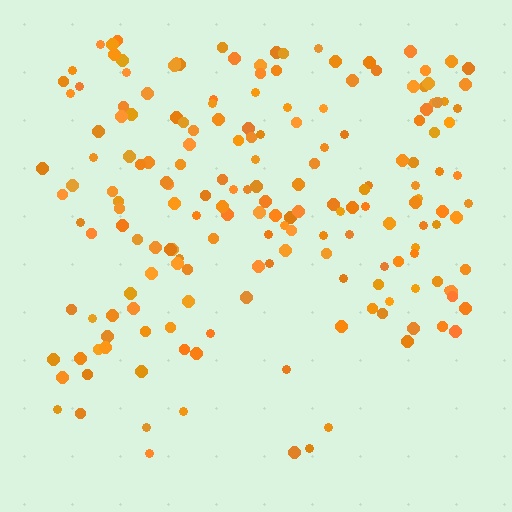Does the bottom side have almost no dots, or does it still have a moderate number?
Still a moderate number, just noticeably fewer than the top.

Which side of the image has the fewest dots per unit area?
The bottom.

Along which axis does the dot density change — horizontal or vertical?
Vertical.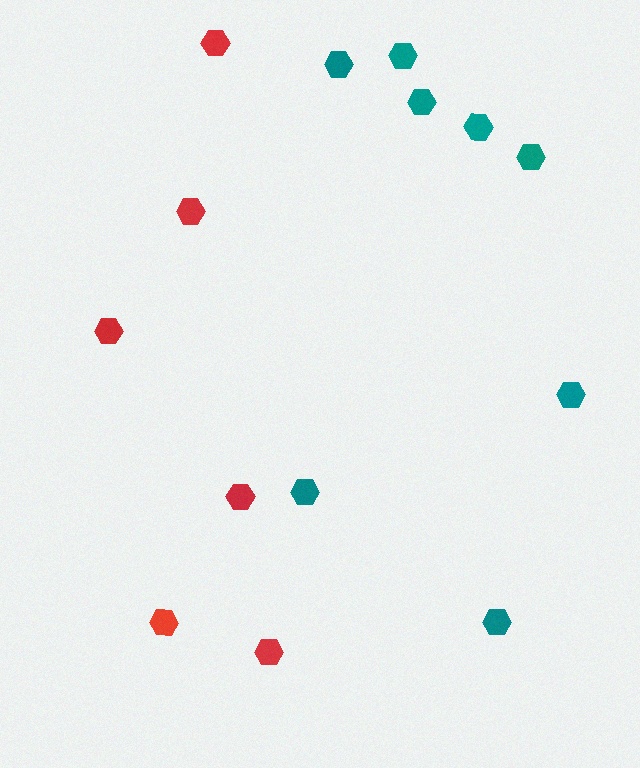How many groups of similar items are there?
There are 2 groups: one group of red hexagons (6) and one group of teal hexagons (8).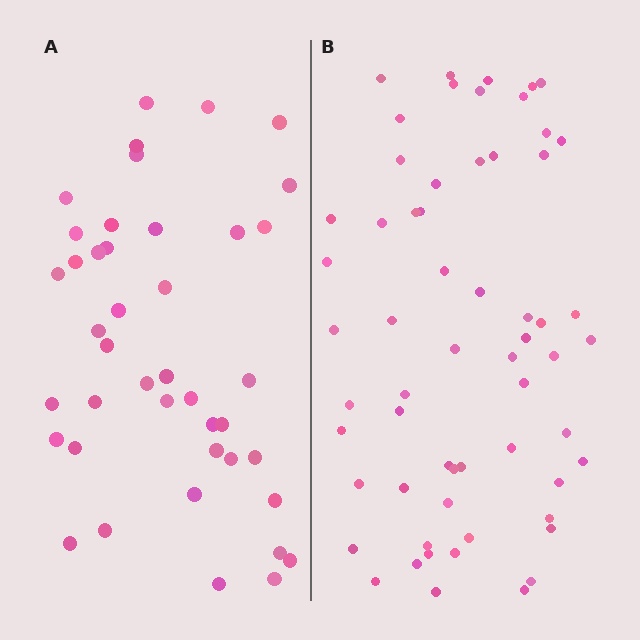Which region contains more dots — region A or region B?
Region B (the right region) has more dots.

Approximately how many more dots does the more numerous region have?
Region B has approximately 20 more dots than region A.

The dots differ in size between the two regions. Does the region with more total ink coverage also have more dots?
No. Region A has more total ink coverage because its dots are larger, but region B actually contains more individual dots. Total area can be misleading — the number of items is what matters here.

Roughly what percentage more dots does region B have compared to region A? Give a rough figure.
About 45% more.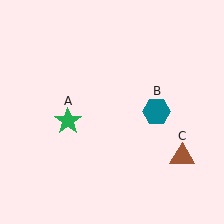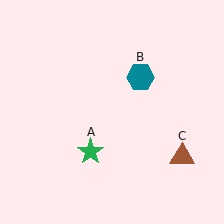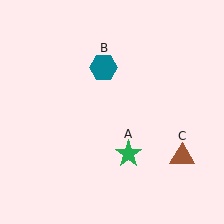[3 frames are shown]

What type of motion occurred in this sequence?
The green star (object A), teal hexagon (object B) rotated counterclockwise around the center of the scene.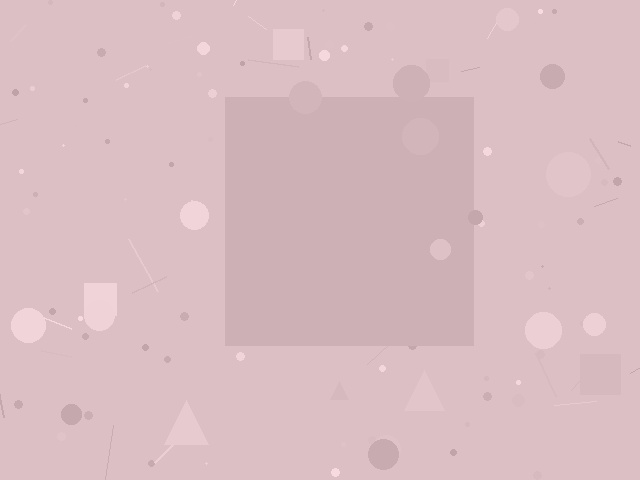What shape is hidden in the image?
A square is hidden in the image.